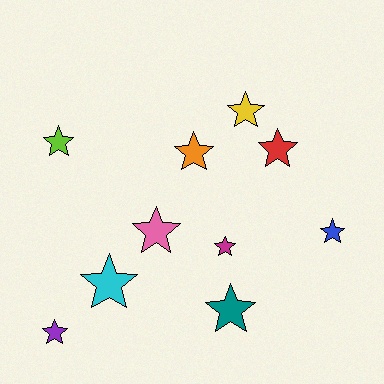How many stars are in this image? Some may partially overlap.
There are 10 stars.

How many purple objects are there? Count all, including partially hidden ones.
There is 1 purple object.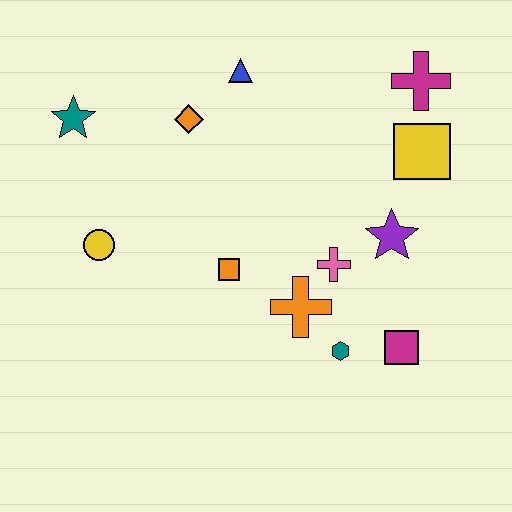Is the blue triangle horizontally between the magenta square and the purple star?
No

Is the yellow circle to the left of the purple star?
Yes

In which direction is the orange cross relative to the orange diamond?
The orange cross is below the orange diamond.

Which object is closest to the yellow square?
The magenta cross is closest to the yellow square.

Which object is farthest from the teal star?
The magenta square is farthest from the teal star.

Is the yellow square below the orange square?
No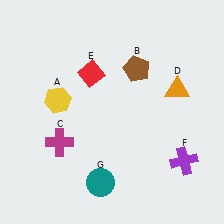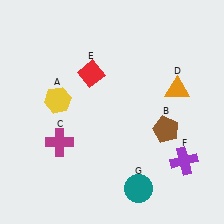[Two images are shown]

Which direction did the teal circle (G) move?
The teal circle (G) moved right.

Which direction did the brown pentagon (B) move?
The brown pentagon (B) moved down.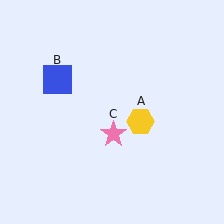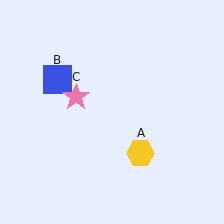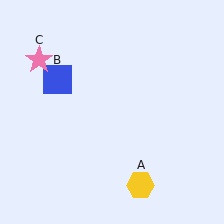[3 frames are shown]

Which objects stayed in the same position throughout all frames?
Blue square (object B) remained stationary.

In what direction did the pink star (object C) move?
The pink star (object C) moved up and to the left.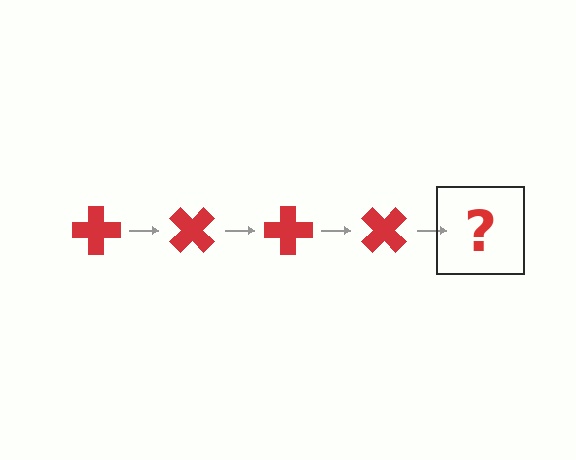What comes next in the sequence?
The next element should be a red cross rotated 180 degrees.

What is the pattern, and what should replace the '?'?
The pattern is that the cross rotates 45 degrees each step. The '?' should be a red cross rotated 180 degrees.